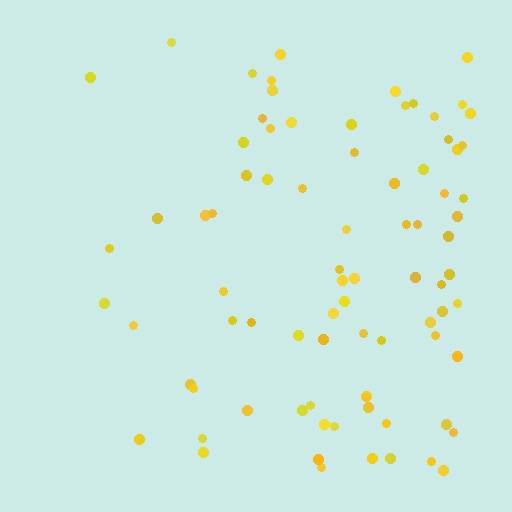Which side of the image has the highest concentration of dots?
The right.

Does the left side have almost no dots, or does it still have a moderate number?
Still a moderate number, just noticeably fewer than the right.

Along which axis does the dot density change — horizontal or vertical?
Horizontal.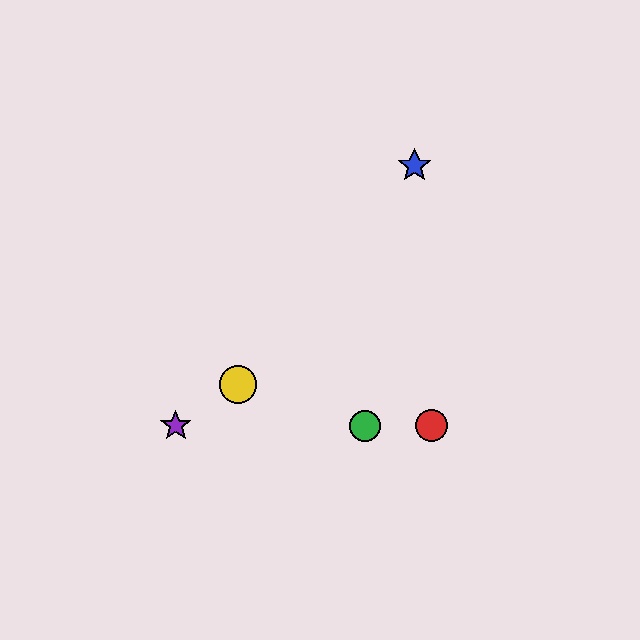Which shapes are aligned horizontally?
The red circle, the green circle, the purple star are aligned horizontally.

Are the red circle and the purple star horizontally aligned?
Yes, both are at y≈426.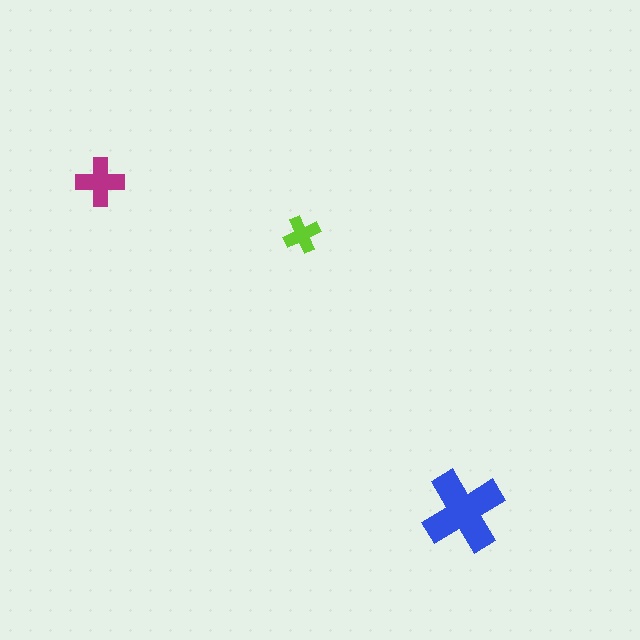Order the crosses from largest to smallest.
the blue one, the magenta one, the lime one.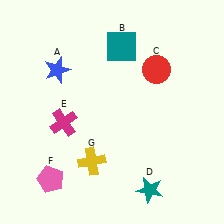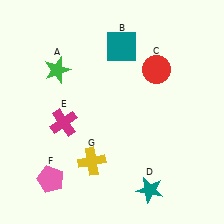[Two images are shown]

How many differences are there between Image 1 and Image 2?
There is 1 difference between the two images.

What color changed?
The star (A) changed from blue in Image 1 to green in Image 2.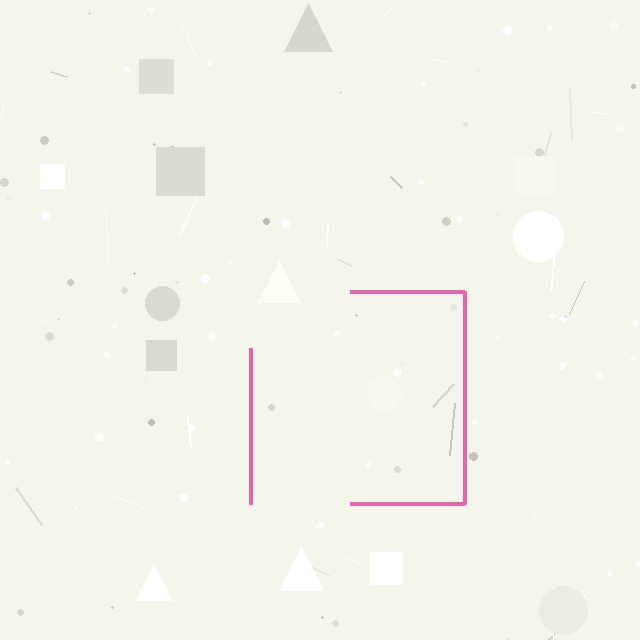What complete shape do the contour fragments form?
The contour fragments form a square.